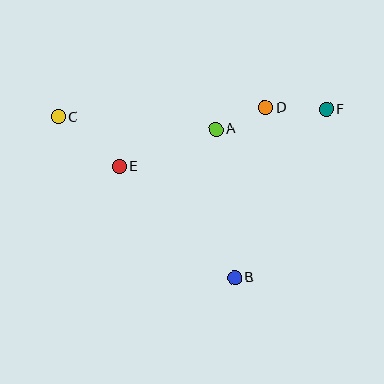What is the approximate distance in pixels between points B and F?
The distance between B and F is approximately 191 pixels.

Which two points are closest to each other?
Points A and D are closest to each other.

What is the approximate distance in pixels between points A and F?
The distance between A and F is approximately 112 pixels.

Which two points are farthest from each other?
Points C and F are farthest from each other.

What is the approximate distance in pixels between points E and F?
The distance between E and F is approximately 215 pixels.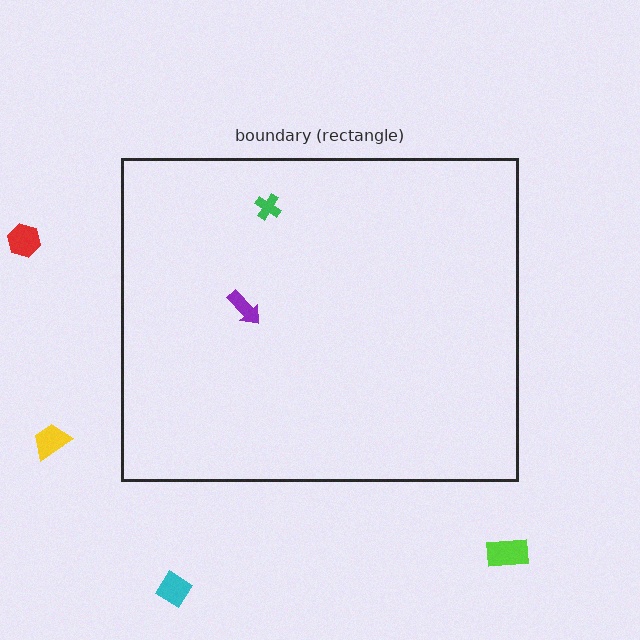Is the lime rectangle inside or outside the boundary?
Outside.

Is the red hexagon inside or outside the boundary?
Outside.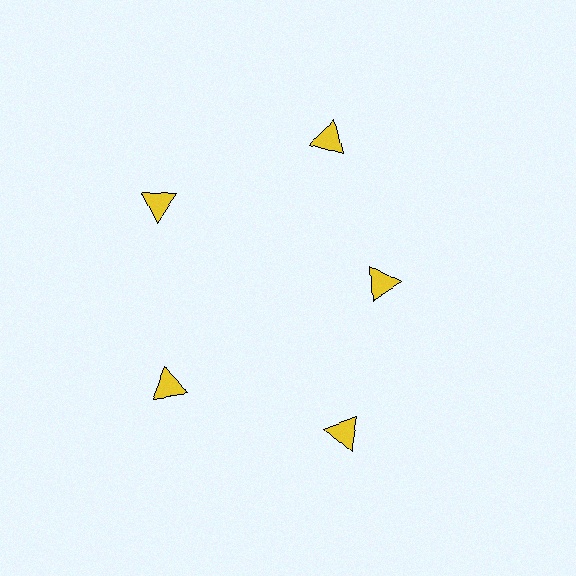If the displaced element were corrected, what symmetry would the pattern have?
It would have 5-fold rotational symmetry — the pattern would map onto itself every 72 degrees.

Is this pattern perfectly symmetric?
No. The 5 yellow triangles are arranged in a ring, but one element near the 3 o'clock position is pulled inward toward the center, breaking the 5-fold rotational symmetry.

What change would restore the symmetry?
The symmetry would be restored by moving it outward, back onto the ring so that all 5 triangles sit at equal angles and equal distance from the center.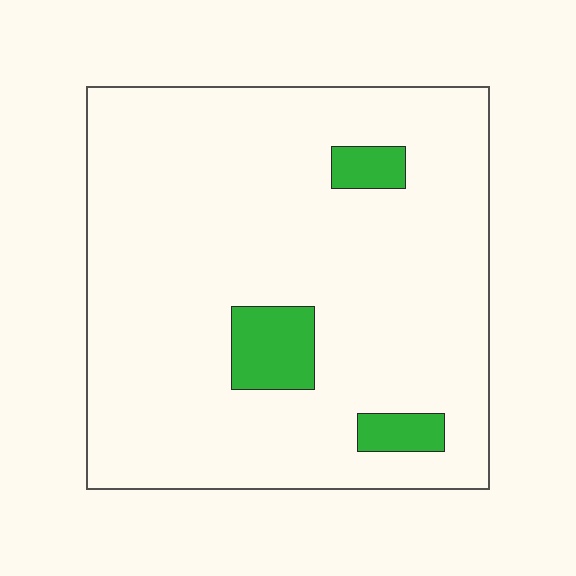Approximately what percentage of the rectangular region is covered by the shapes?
Approximately 10%.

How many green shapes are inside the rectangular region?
3.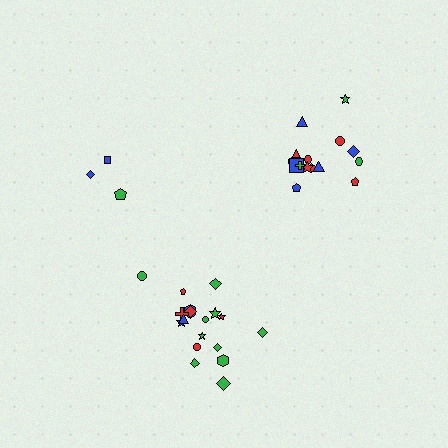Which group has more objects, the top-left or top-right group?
The top-right group.